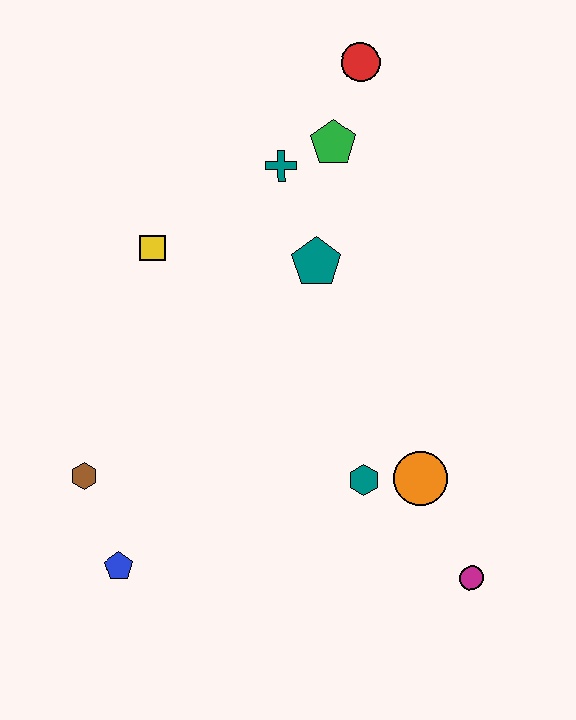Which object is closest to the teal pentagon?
The teal cross is closest to the teal pentagon.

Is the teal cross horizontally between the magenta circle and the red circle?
No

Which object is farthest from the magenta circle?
The red circle is farthest from the magenta circle.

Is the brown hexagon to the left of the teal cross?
Yes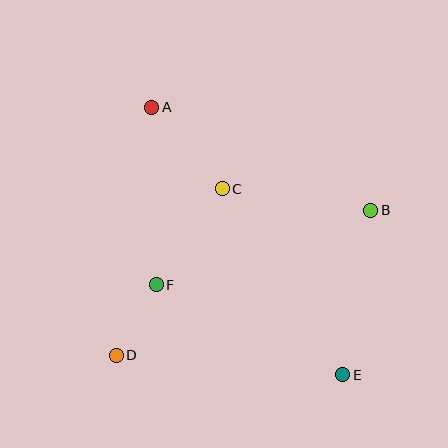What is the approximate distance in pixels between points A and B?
The distance between A and B is approximately 242 pixels.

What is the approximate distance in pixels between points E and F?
The distance between E and F is approximately 207 pixels.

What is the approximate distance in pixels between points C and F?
The distance between C and F is approximately 116 pixels.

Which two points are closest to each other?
Points D and F are closest to each other.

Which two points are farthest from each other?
Points A and E are farthest from each other.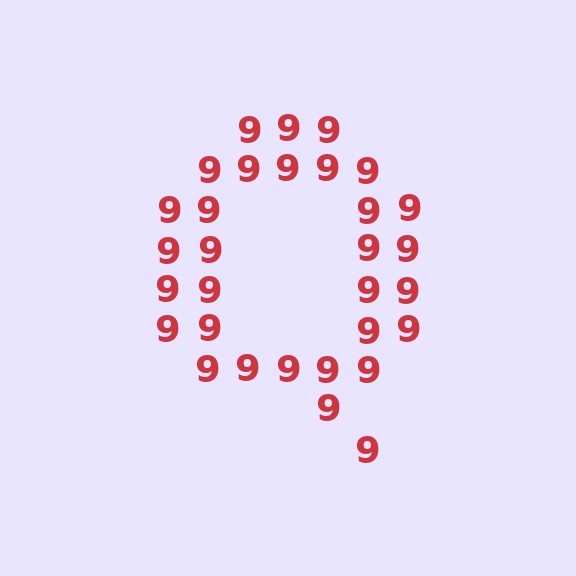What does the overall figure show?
The overall figure shows the letter Q.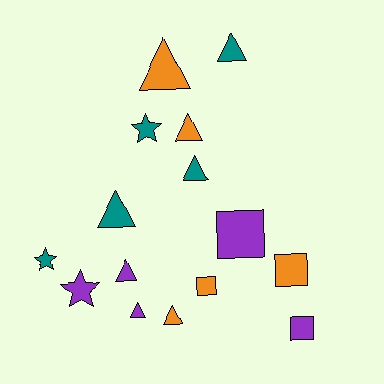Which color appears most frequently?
Purple, with 5 objects.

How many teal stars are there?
There are 2 teal stars.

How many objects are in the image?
There are 15 objects.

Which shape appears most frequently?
Triangle, with 8 objects.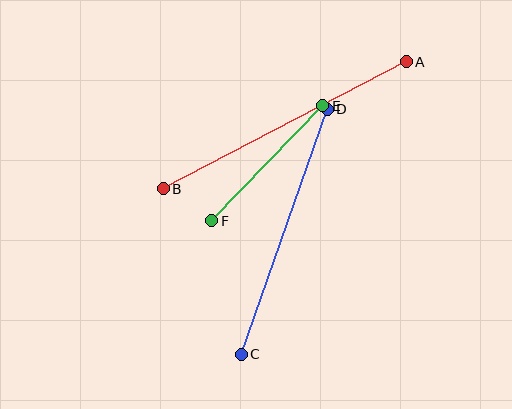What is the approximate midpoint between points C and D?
The midpoint is at approximately (284, 232) pixels.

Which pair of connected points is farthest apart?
Points A and B are farthest apart.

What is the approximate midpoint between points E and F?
The midpoint is at approximately (267, 163) pixels.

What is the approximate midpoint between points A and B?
The midpoint is at approximately (285, 125) pixels.